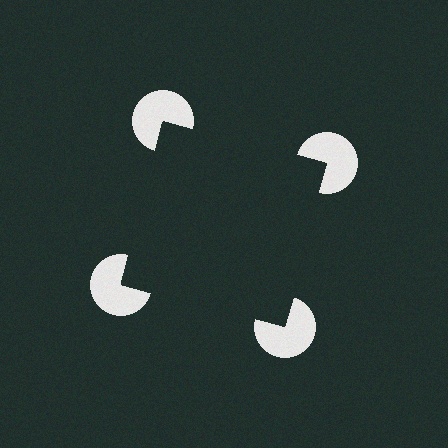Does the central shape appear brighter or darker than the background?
It typically appears slightly darker than the background, even though no actual brightness change is drawn.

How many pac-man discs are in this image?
There are 4 — one at each vertex of the illusory square.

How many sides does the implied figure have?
4 sides.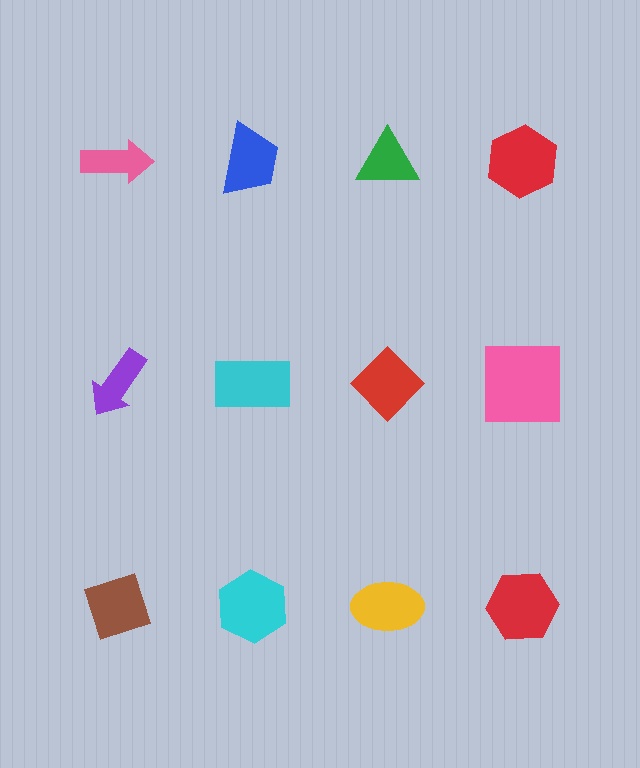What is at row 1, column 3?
A green triangle.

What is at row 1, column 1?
A pink arrow.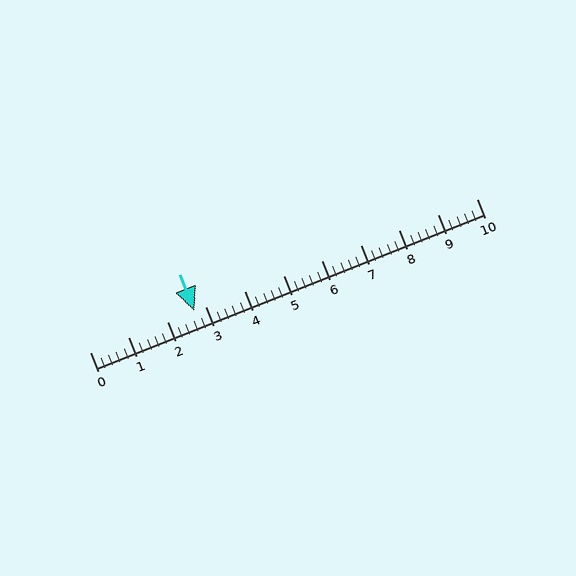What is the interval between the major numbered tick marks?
The major tick marks are spaced 1 units apart.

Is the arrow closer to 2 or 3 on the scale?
The arrow is closer to 3.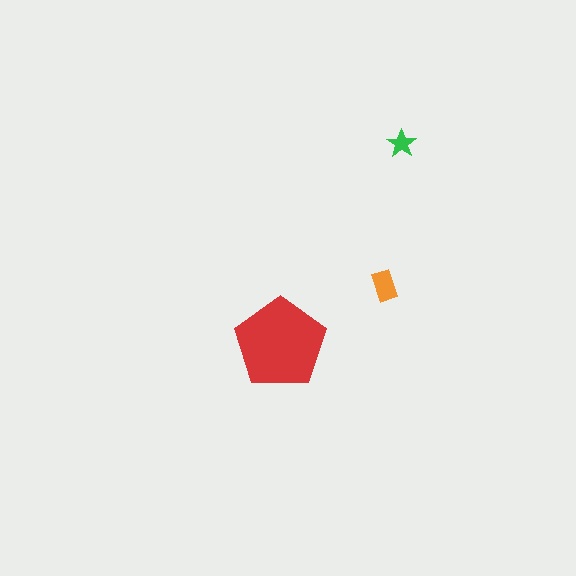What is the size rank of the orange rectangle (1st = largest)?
2nd.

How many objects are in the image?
There are 3 objects in the image.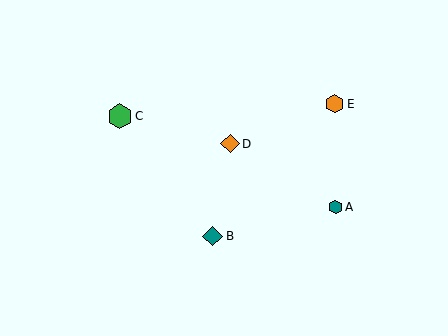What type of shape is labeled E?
Shape E is an orange hexagon.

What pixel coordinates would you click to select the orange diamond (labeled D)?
Click at (230, 144) to select the orange diamond D.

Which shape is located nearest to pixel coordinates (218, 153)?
The orange diamond (labeled D) at (230, 144) is nearest to that location.